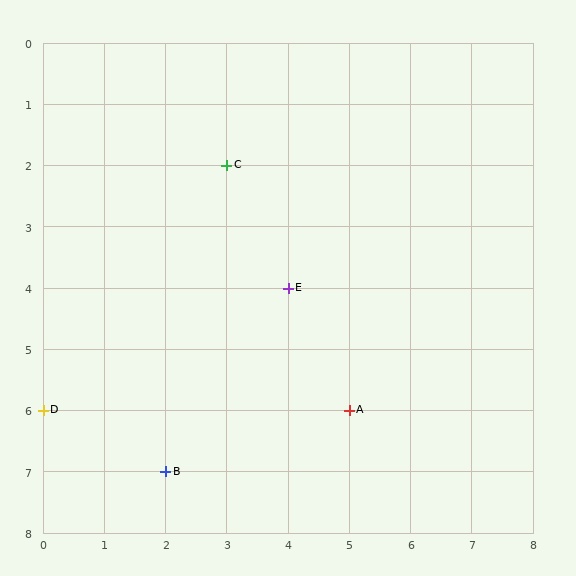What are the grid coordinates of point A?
Point A is at grid coordinates (5, 6).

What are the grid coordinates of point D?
Point D is at grid coordinates (0, 6).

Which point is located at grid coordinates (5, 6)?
Point A is at (5, 6).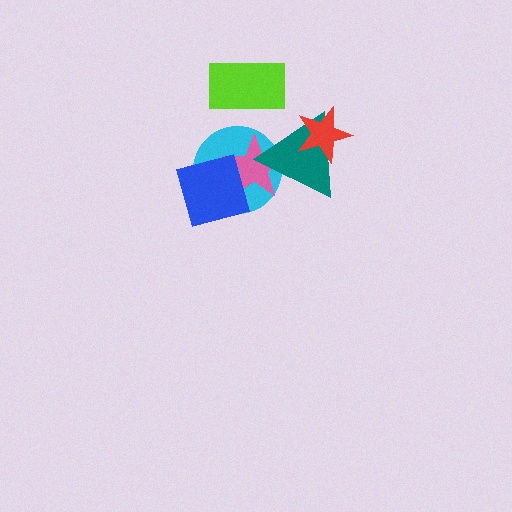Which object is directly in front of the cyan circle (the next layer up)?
The pink star is directly in front of the cyan circle.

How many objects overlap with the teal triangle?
3 objects overlap with the teal triangle.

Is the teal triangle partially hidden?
Yes, it is partially covered by another shape.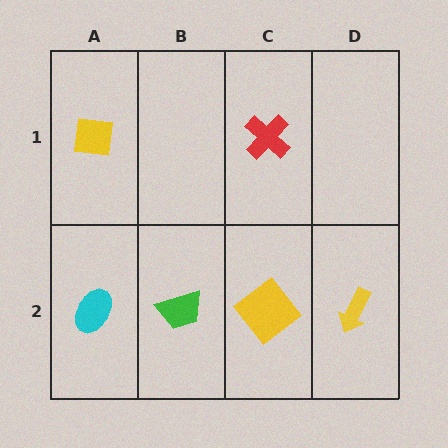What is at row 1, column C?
A red cross.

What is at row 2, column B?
A green trapezoid.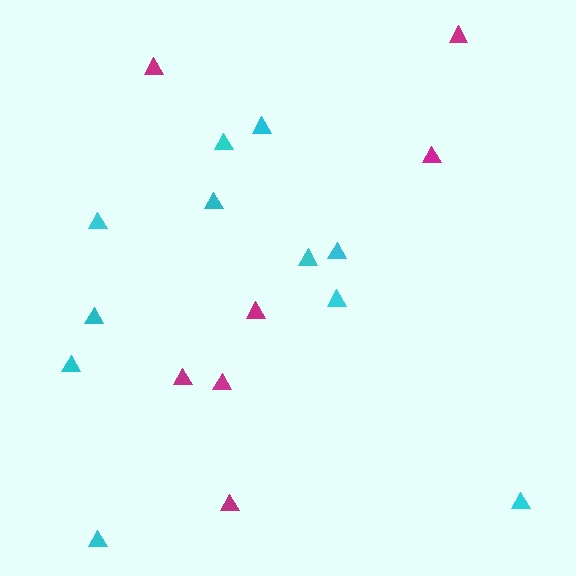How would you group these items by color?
There are 2 groups: one group of cyan triangles (11) and one group of magenta triangles (7).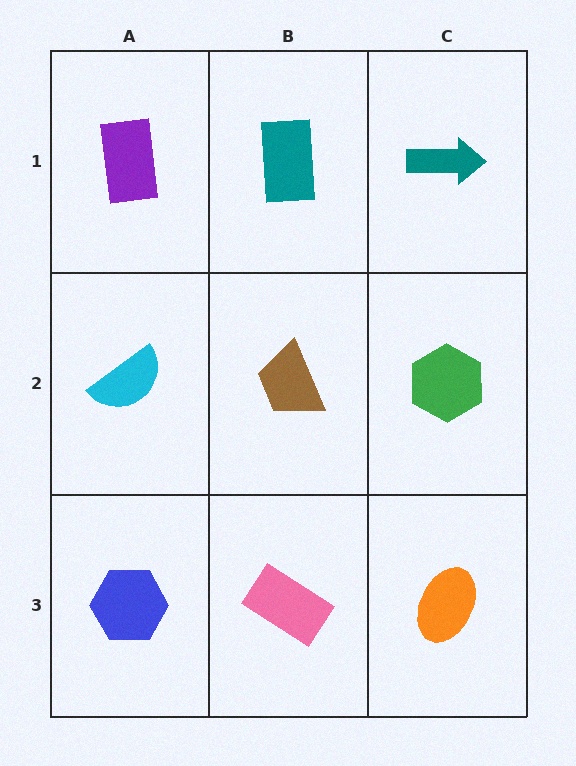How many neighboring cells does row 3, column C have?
2.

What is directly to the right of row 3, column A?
A pink rectangle.